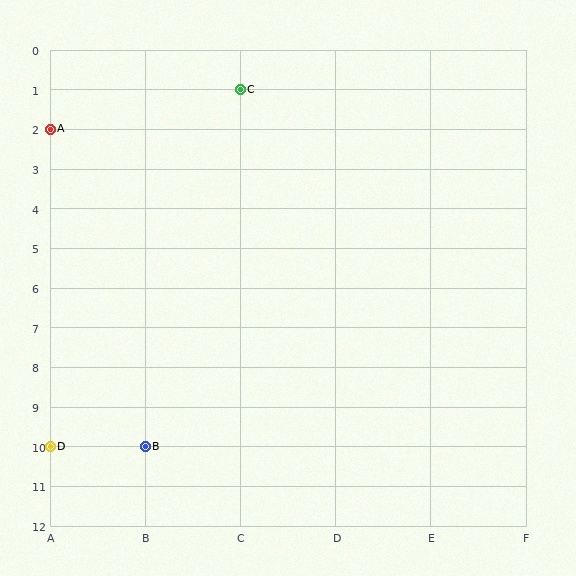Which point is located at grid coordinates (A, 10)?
Point D is at (A, 10).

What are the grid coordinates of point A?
Point A is at grid coordinates (A, 2).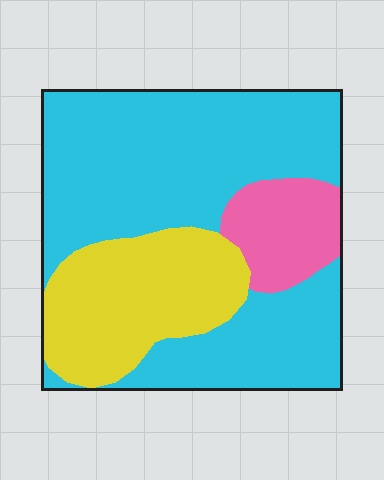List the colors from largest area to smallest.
From largest to smallest: cyan, yellow, pink.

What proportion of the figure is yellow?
Yellow covers about 25% of the figure.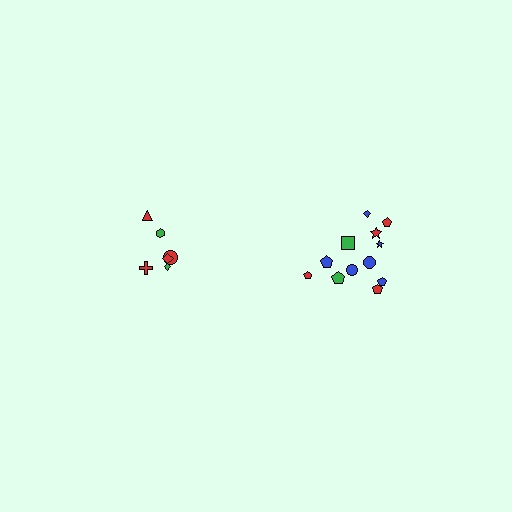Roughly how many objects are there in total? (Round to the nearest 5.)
Roughly 20 objects in total.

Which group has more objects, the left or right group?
The right group.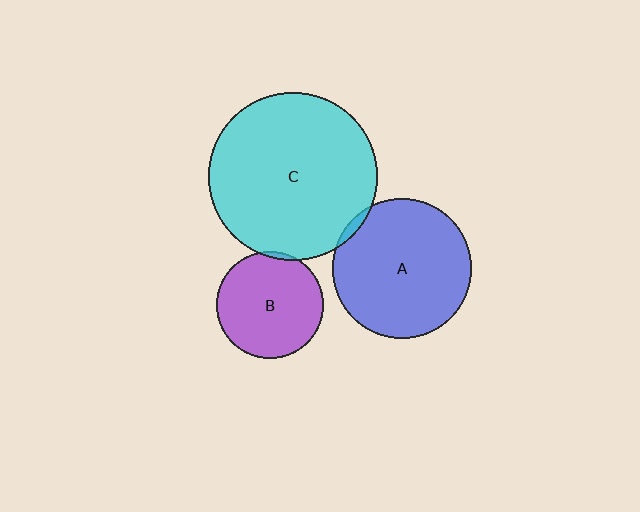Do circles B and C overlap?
Yes.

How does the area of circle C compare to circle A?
Approximately 1.5 times.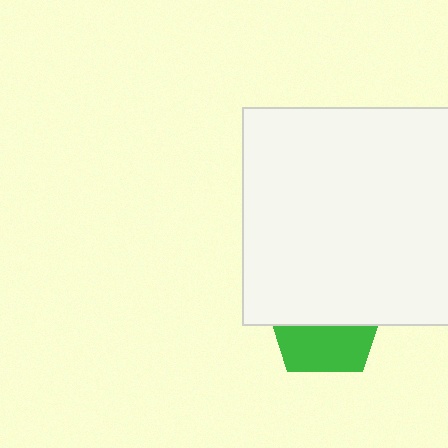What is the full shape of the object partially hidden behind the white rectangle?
The partially hidden object is a green pentagon.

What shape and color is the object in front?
The object in front is a white rectangle.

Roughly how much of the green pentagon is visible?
A small part of it is visible (roughly 42%).